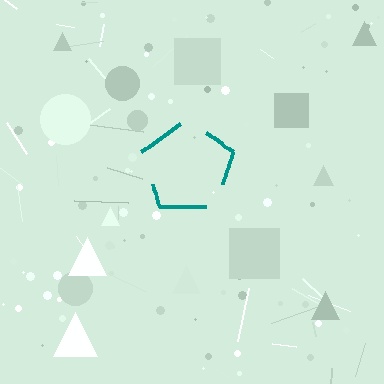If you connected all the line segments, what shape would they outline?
They would outline a pentagon.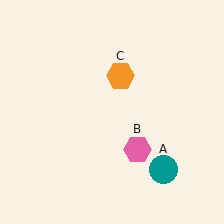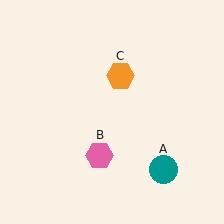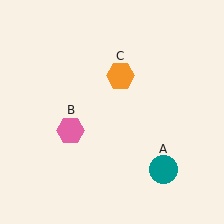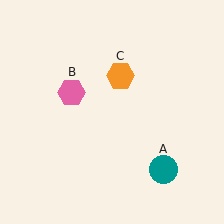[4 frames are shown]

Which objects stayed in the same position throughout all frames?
Teal circle (object A) and orange hexagon (object C) remained stationary.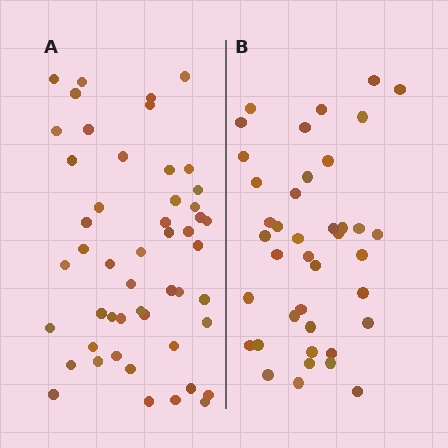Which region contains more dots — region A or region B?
Region A (the left region) has more dots.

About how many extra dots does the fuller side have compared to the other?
Region A has roughly 10 or so more dots than region B.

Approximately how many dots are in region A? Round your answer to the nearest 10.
About 50 dots.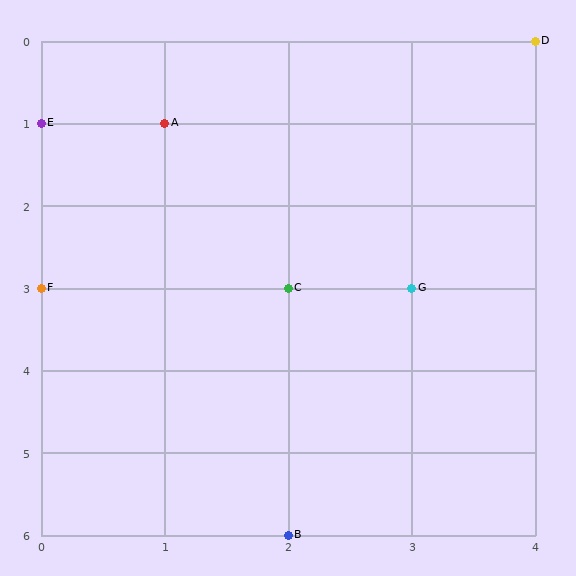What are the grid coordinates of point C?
Point C is at grid coordinates (2, 3).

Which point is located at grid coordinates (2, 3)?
Point C is at (2, 3).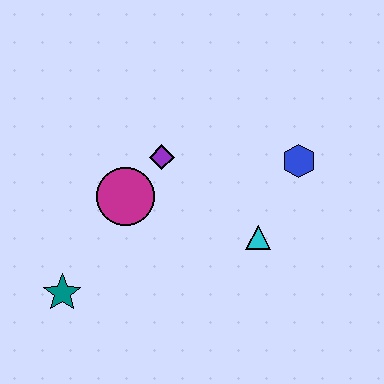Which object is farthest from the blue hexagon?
The teal star is farthest from the blue hexagon.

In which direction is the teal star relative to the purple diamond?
The teal star is below the purple diamond.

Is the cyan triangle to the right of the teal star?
Yes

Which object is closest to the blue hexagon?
The cyan triangle is closest to the blue hexagon.